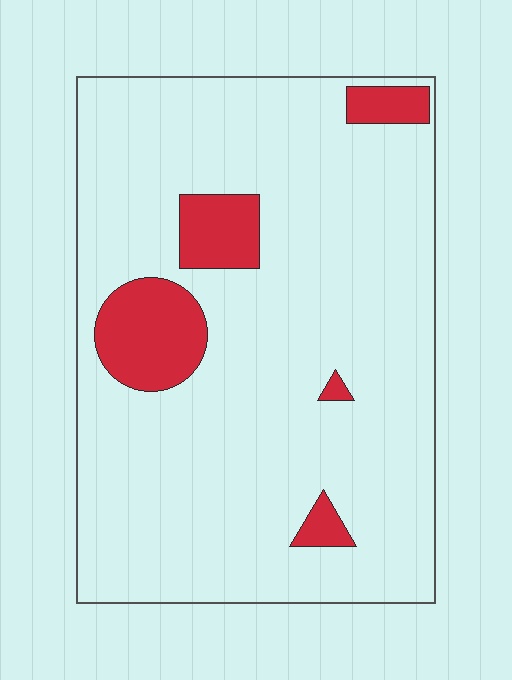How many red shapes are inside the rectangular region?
5.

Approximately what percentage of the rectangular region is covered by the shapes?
Approximately 10%.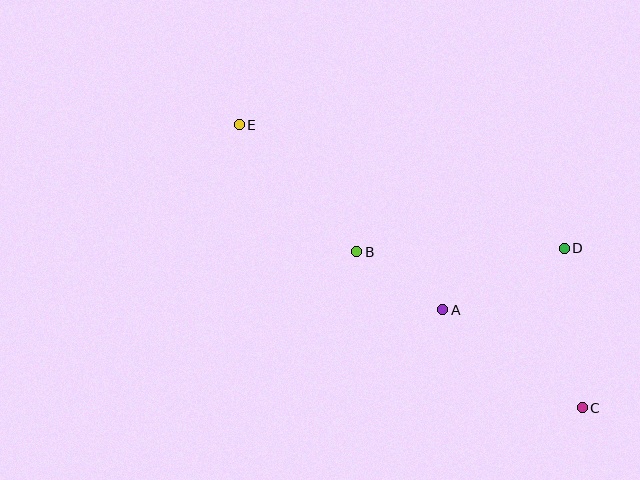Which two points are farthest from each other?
Points C and E are farthest from each other.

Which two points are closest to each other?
Points A and B are closest to each other.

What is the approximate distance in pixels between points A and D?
The distance between A and D is approximately 136 pixels.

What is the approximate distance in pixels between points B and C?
The distance between B and C is approximately 275 pixels.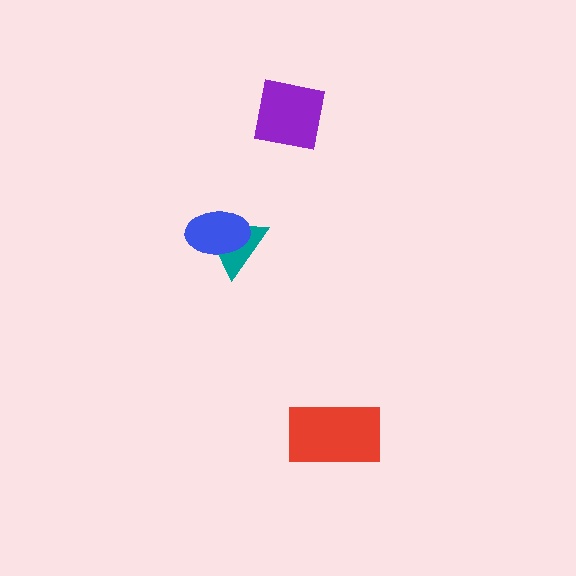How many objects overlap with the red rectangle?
0 objects overlap with the red rectangle.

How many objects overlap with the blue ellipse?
1 object overlaps with the blue ellipse.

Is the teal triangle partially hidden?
Yes, it is partially covered by another shape.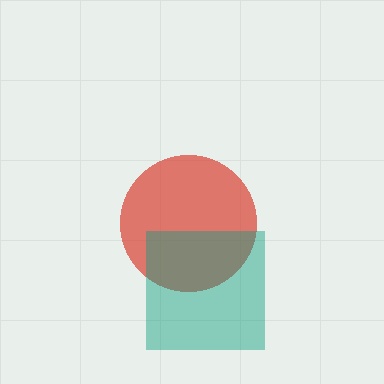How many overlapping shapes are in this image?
There are 2 overlapping shapes in the image.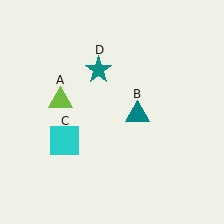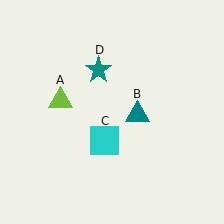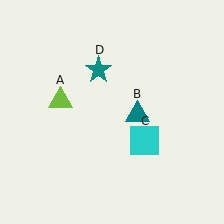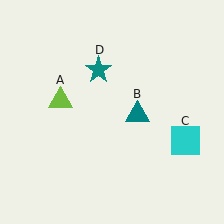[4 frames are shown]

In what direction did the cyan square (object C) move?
The cyan square (object C) moved right.